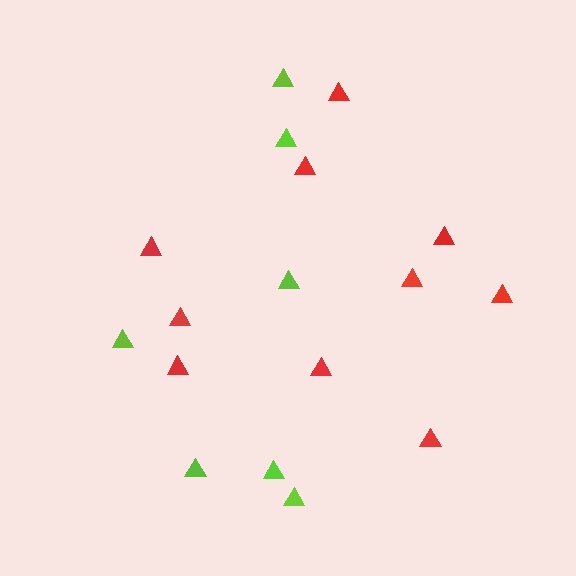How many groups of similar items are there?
There are 2 groups: one group of lime triangles (7) and one group of red triangles (10).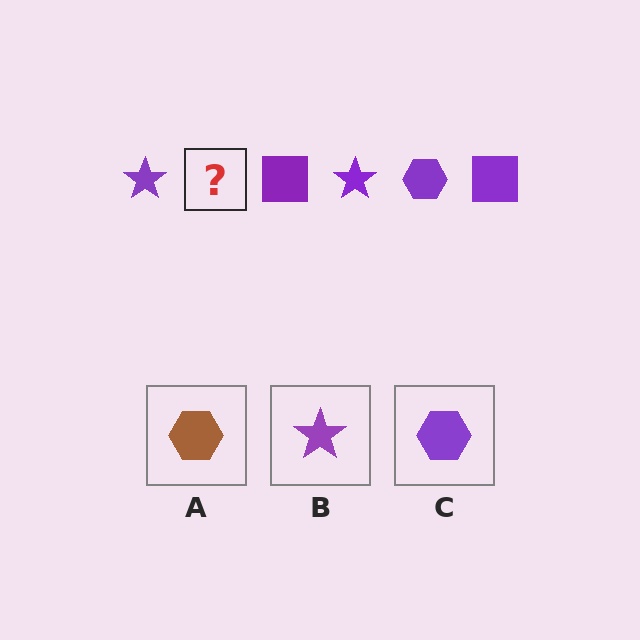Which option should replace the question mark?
Option C.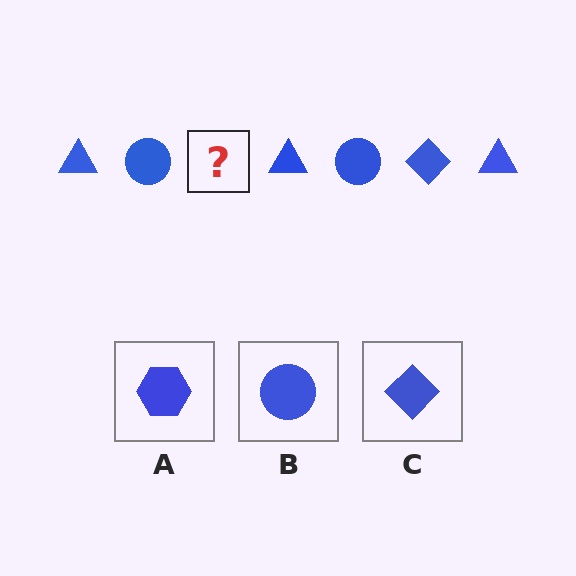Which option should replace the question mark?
Option C.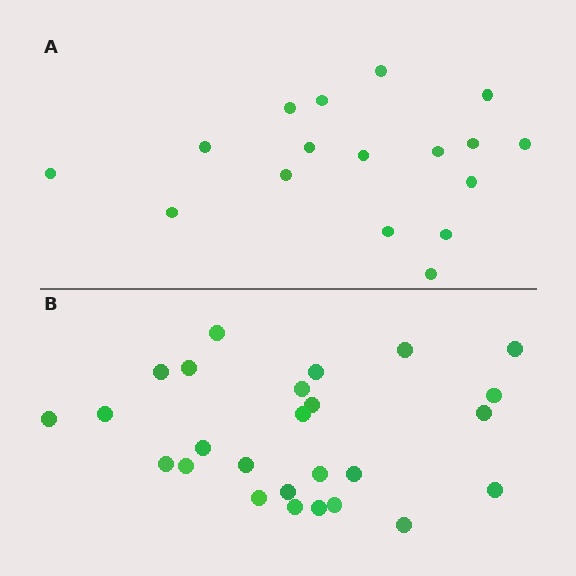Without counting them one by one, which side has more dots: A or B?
Region B (the bottom region) has more dots.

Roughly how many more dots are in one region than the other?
Region B has roughly 8 or so more dots than region A.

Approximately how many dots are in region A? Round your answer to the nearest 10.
About 20 dots. (The exact count is 17, which rounds to 20.)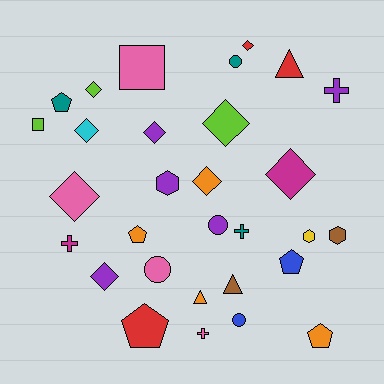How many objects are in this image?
There are 30 objects.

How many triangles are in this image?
There are 3 triangles.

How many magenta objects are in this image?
There are 2 magenta objects.